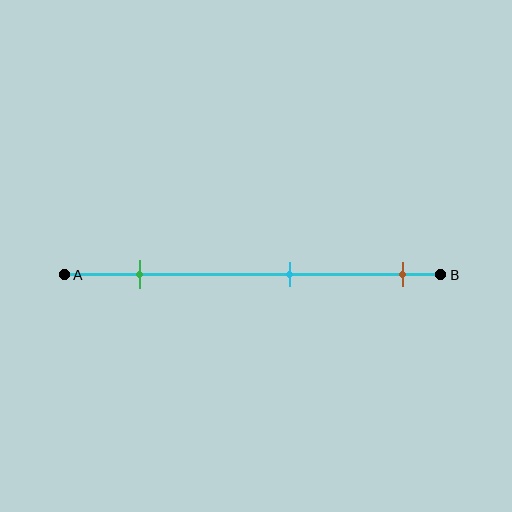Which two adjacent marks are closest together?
The cyan and brown marks are the closest adjacent pair.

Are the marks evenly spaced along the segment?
Yes, the marks are approximately evenly spaced.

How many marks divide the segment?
There are 3 marks dividing the segment.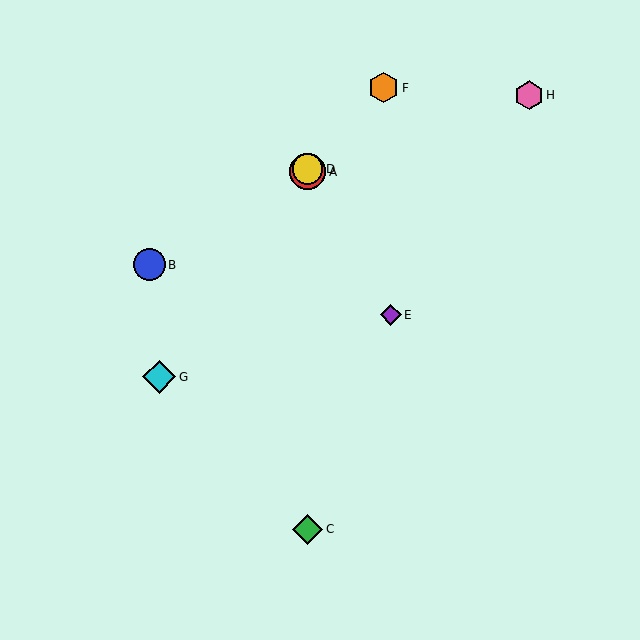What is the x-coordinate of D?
Object D is at x≈308.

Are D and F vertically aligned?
No, D is at x≈308 and F is at x≈384.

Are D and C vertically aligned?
Yes, both are at x≈308.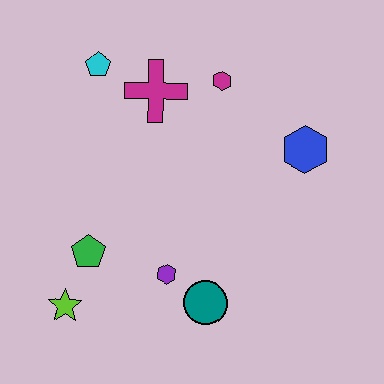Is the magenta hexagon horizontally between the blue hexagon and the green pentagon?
Yes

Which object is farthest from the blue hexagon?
The lime star is farthest from the blue hexagon.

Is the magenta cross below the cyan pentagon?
Yes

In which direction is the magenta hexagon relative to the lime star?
The magenta hexagon is above the lime star.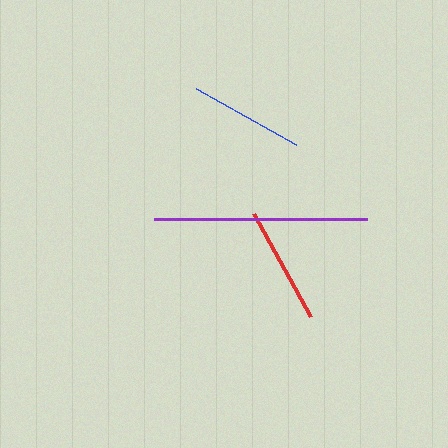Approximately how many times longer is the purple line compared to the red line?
The purple line is approximately 1.8 times the length of the red line.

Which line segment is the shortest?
The blue line is the shortest at approximately 115 pixels.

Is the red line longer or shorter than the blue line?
The red line is longer than the blue line.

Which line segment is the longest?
The purple line is the longest at approximately 213 pixels.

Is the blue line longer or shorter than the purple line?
The purple line is longer than the blue line.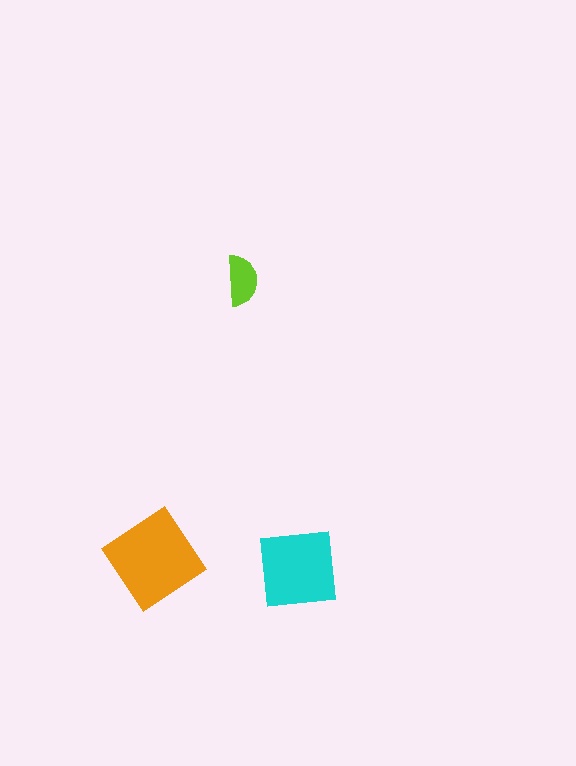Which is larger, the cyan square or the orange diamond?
The orange diamond.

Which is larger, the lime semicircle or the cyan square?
The cyan square.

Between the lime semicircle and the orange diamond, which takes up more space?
The orange diamond.